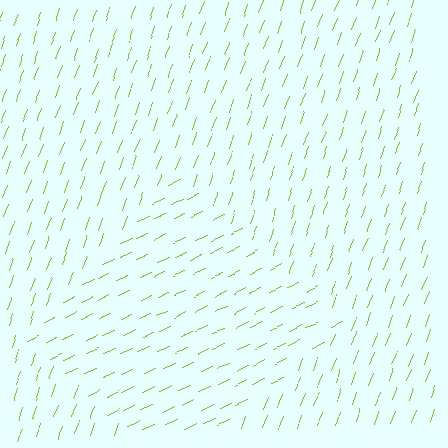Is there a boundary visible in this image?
Yes, there is a texture boundary formed by a change in line orientation.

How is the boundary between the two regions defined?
The boundary is defined purely by a change in line orientation (approximately 45 degrees difference). All lines are the same color and thickness.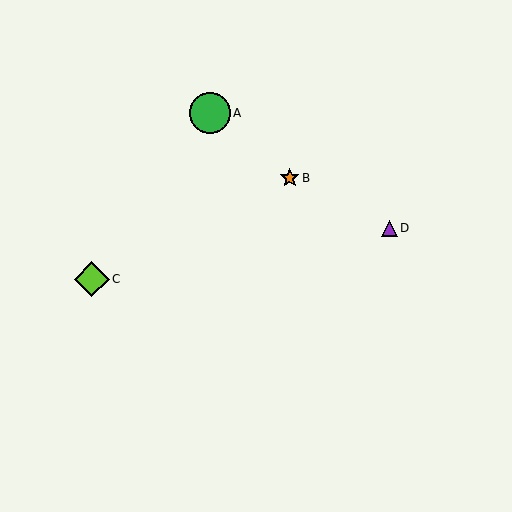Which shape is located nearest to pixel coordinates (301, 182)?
The orange star (labeled B) at (290, 178) is nearest to that location.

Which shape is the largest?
The green circle (labeled A) is the largest.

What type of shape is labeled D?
Shape D is a purple triangle.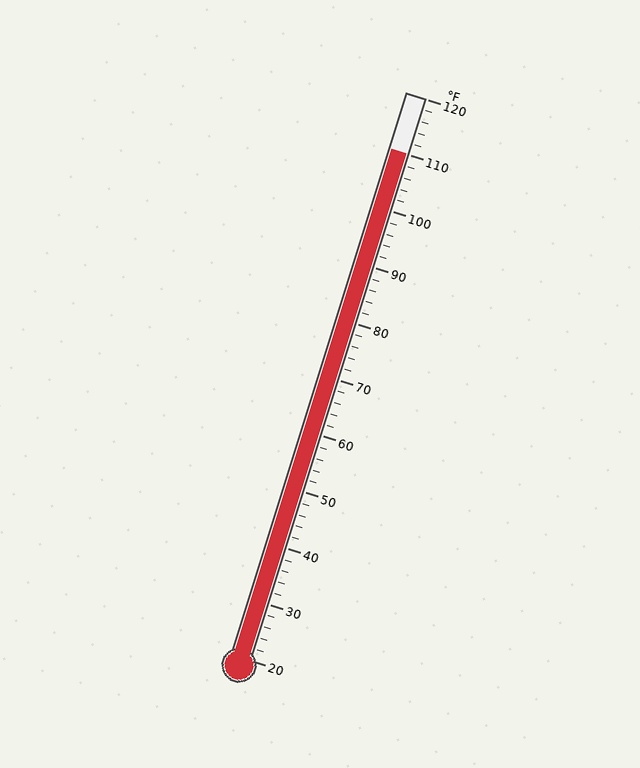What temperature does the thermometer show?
The thermometer shows approximately 110°F.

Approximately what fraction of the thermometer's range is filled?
The thermometer is filled to approximately 90% of its range.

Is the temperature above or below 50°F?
The temperature is above 50°F.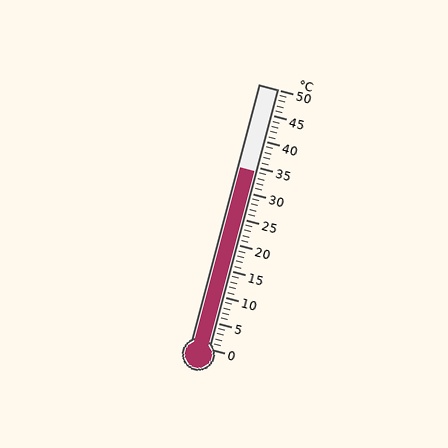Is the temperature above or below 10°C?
The temperature is above 10°C.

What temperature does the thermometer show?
The thermometer shows approximately 34°C.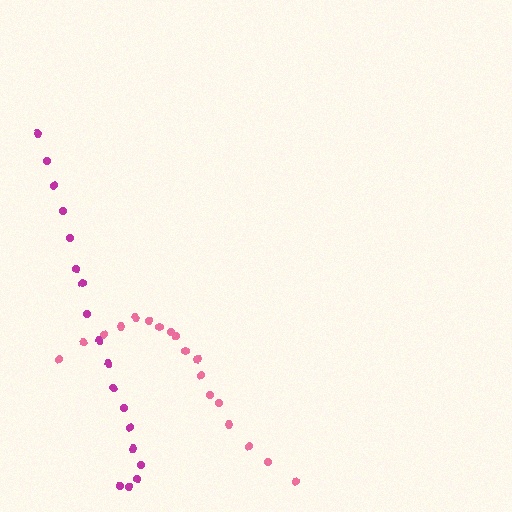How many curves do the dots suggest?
There are 2 distinct paths.